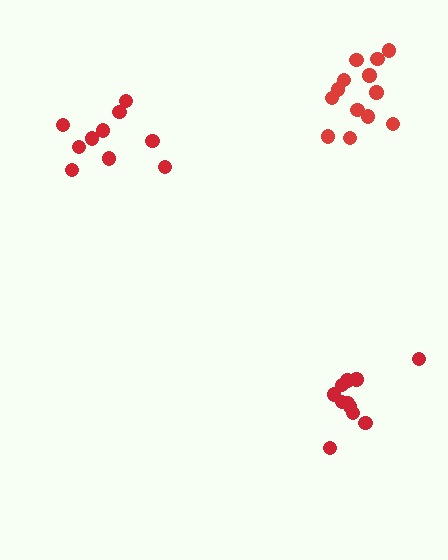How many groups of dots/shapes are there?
There are 3 groups.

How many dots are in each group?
Group 1: 10 dots, Group 2: 11 dots, Group 3: 13 dots (34 total).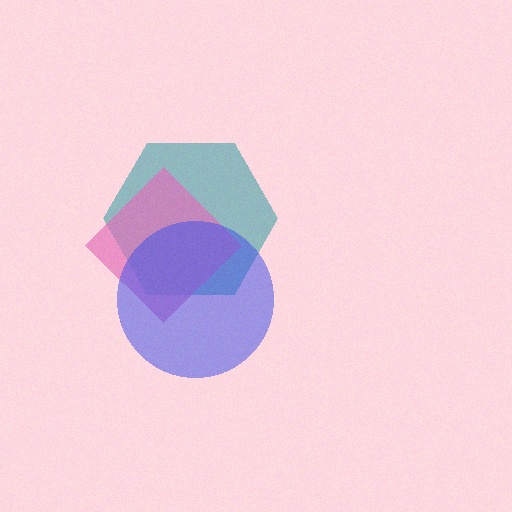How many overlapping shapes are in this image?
There are 3 overlapping shapes in the image.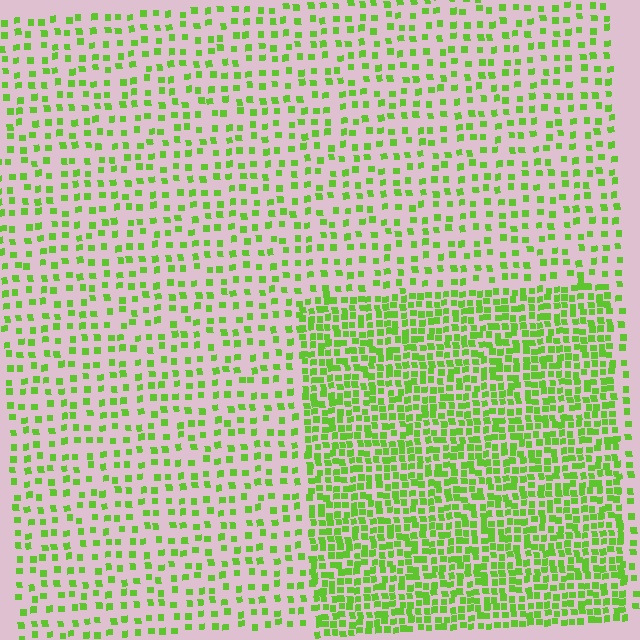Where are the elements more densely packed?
The elements are more densely packed inside the rectangle boundary.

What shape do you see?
I see a rectangle.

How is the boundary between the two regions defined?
The boundary is defined by a change in element density (approximately 2.3x ratio). All elements are the same color, size, and shape.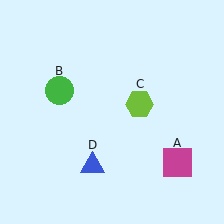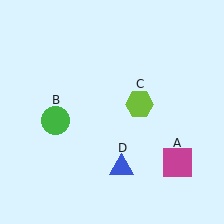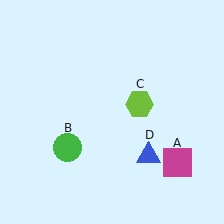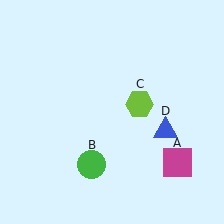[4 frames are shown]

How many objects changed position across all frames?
2 objects changed position: green circle (object B), blue triangle (object D).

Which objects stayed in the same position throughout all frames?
Magenta square (object A) and lime hexagon (object C) remained stationary.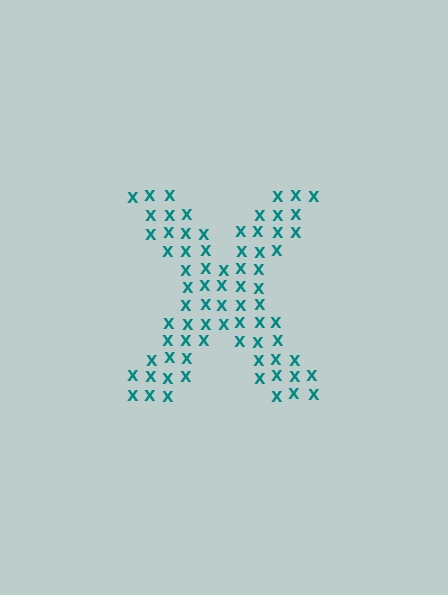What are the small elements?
The small elements are letter X's.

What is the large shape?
The large shape is the letter X.